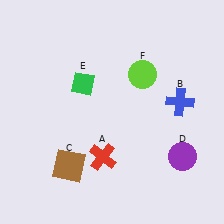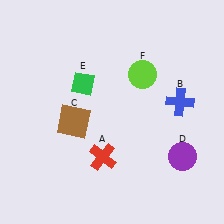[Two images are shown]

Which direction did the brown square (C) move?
The brown square (C) moved up.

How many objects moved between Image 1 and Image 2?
1 object moved between the two images.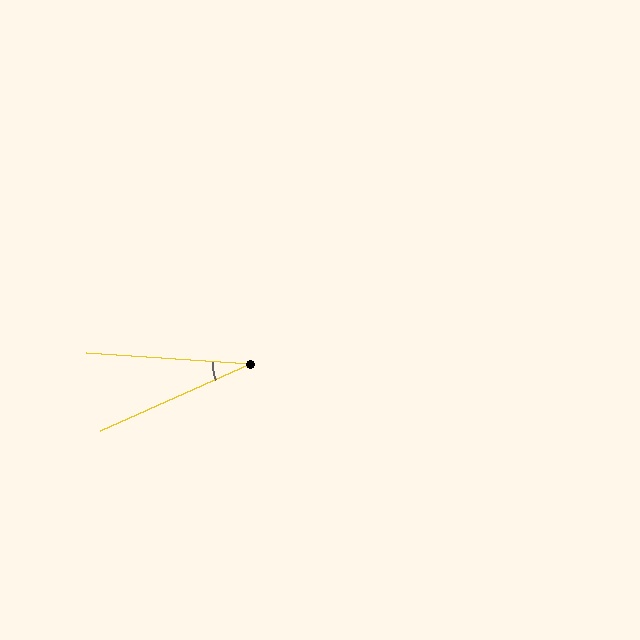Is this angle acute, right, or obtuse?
It is acute.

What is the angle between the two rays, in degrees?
Approximately 28 degrees.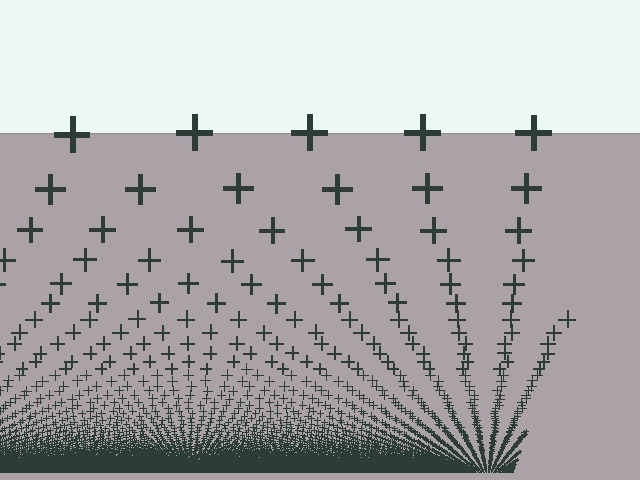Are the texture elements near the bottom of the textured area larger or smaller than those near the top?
Smaller. The gradient is inverted — elements near the bottom are smaller and denser.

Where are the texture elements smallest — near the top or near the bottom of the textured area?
Near the bottom.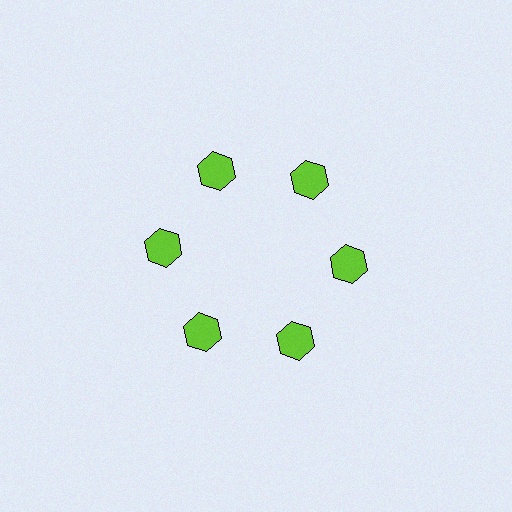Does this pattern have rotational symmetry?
Yes, this pattern has 6-fold rotational symmetry. It looks the same after rotating 60 degrees around the center.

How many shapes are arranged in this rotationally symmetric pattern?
There are 6 shapes, arranged in 6 groups of 1.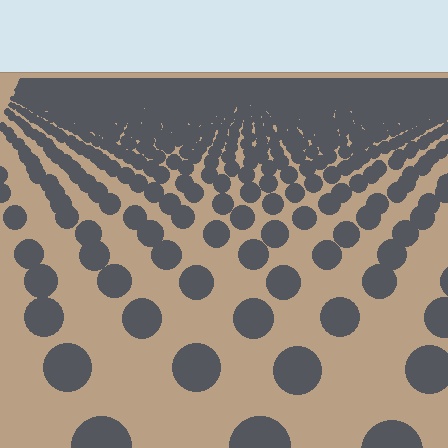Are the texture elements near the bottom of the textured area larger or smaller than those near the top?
Larger. Near the bottom, elements are closer to the viewer and appear at a bigger on-screen size.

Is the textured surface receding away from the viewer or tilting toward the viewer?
The surface is receding away from the viewer. Texture elements get smaller and denser toward the top.